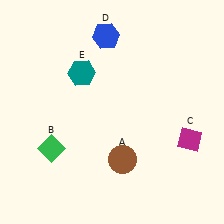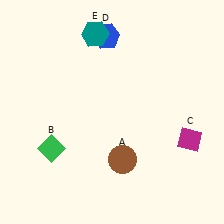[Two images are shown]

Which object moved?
The teal hexagon (E) moved up.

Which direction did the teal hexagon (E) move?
The teal hexagon (E) moved up.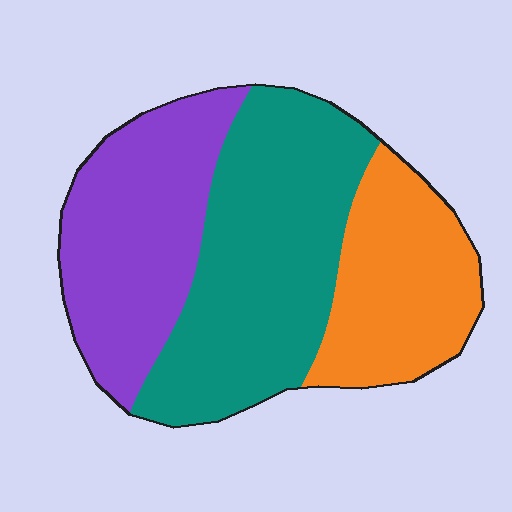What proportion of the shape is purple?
Purple covers 32% of the shape.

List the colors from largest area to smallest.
From largest to smallest: teal, purple, orange.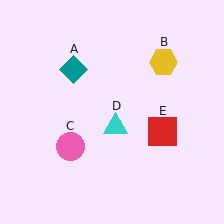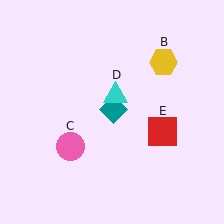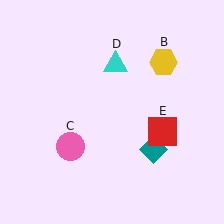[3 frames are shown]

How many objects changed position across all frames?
2 objects changed position: teal diamond (object A), cyan triangle (object D).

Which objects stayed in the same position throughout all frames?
Yellow hexagon (object B) and pink circle (object C) and red square (object E) remained stationary.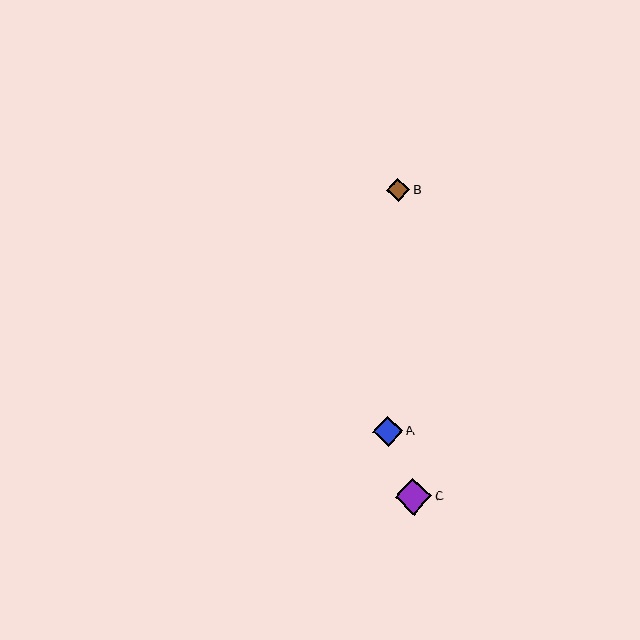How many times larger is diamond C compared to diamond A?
Diamond C is approximately 1.2 times the size of diamond A.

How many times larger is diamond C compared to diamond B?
Diamond C is approximately 1.6 times the size of diamond B.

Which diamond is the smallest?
Diamond B is the smallest with a size of approximately 23 pixels.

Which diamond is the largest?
Diamond C is the largest with a size of approximately 37 pixels.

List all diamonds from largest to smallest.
From largest to smallest: C, A, B.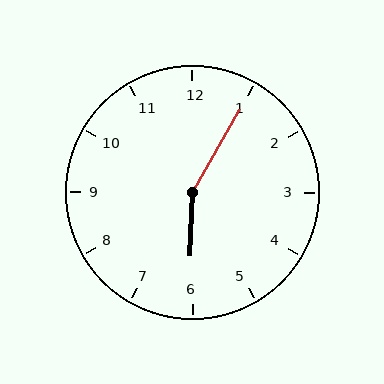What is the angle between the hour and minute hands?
Approximately 152 degrees.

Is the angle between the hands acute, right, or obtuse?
It is obtuse.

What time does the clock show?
6:05.